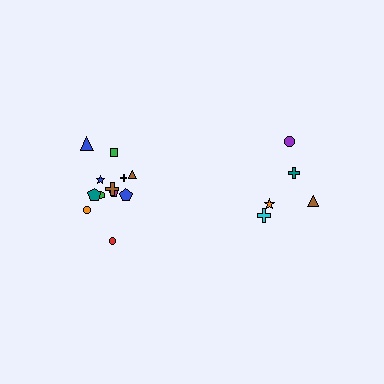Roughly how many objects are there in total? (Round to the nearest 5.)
Roughly 15 objects in total.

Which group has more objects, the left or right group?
The left group.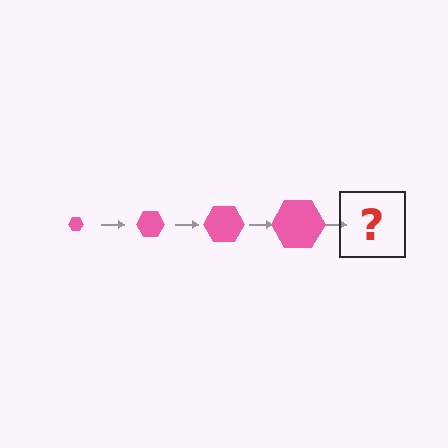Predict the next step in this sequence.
The next step is a pink hexagon, larger than the previous one.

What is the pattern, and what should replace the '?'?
The pattern is that the hexagon gets progressively larger each step. The '?' should be a pink hexagon, larger than the previous one.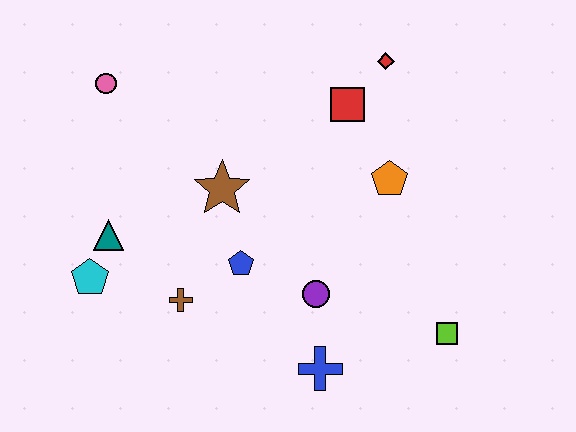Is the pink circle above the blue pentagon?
Yes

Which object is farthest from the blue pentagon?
The red diamond is farthest from the blue pentagon.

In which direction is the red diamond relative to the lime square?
The red diamond is above the lime square.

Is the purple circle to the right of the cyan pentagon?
Yes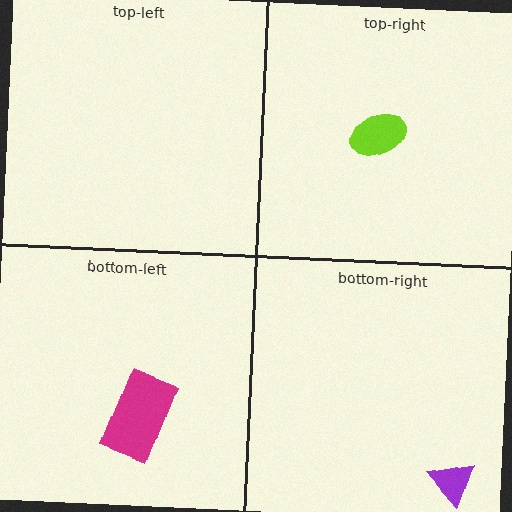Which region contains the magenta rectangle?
The bottom-left region.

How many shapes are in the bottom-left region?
1.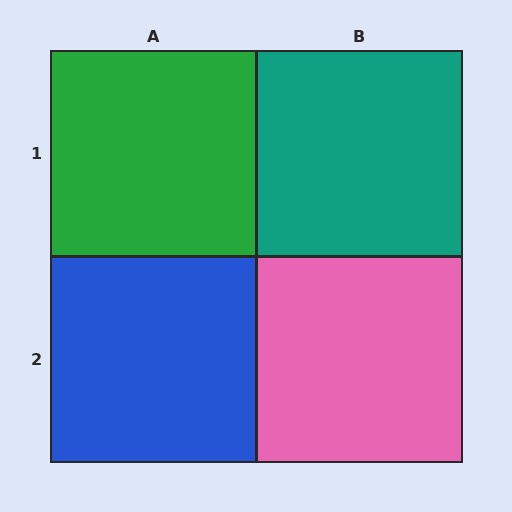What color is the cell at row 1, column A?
Green.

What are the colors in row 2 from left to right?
Blue, pink.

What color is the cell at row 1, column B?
Teal.